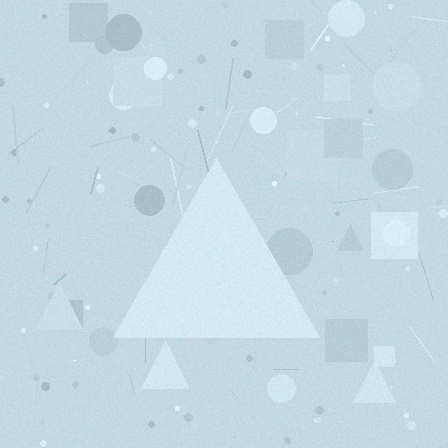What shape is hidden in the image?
A triangle is hidden in the image.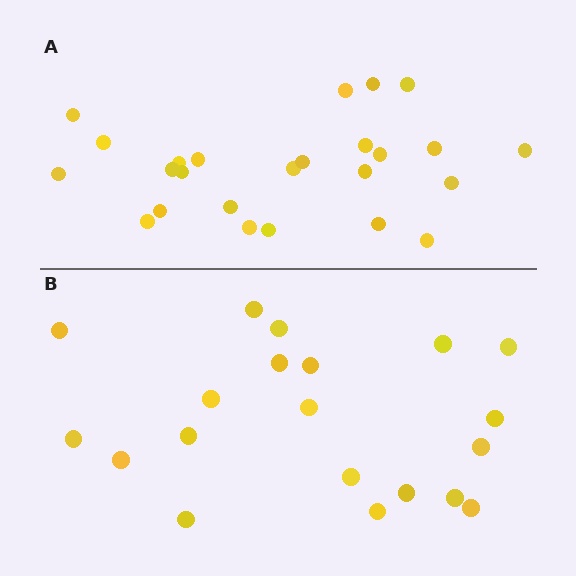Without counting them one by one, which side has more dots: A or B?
Region A (the top region) has more dots.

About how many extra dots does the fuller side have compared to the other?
Region A has about 5 more dots than region B.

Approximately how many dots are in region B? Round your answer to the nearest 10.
About 20 dots.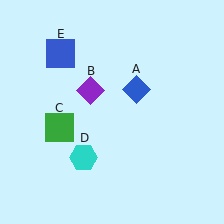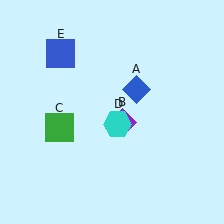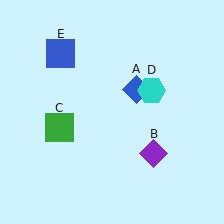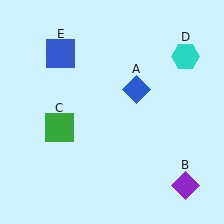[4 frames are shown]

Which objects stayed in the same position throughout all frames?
Blue diamond (object A) and green square (object C) and blue square (object E) remained stationary.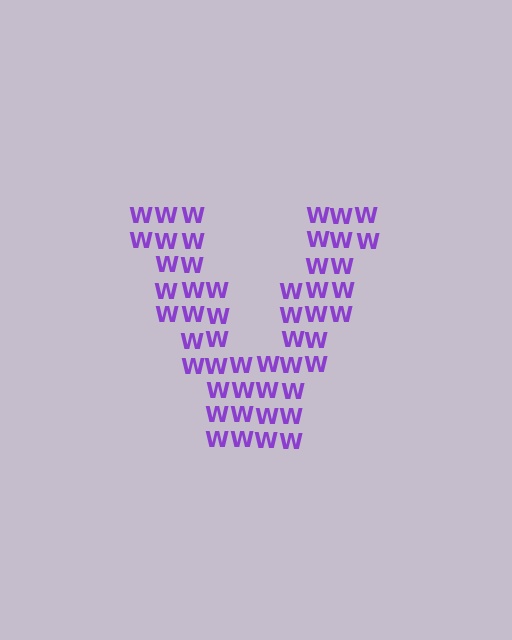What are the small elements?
The small elements are letter W's.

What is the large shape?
The large shape is the letter V.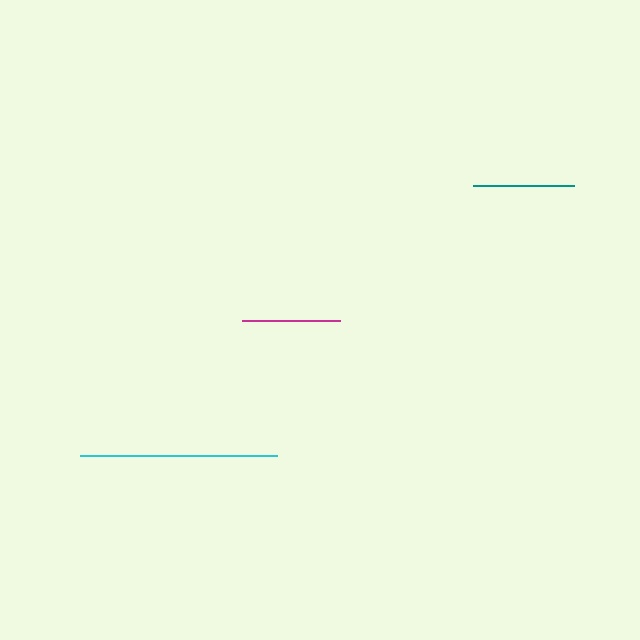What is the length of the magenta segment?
The magenta segment is approximately 98 pixels long.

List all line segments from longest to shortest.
From longest to shortest: cyan, teal, magenta.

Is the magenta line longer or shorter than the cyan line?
The cyan line is longer than the magenta line.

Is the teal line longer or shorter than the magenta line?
The teal line is longer than the magenta line.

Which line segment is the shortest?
The magenta line is the shortest at approximately 98 pixels.